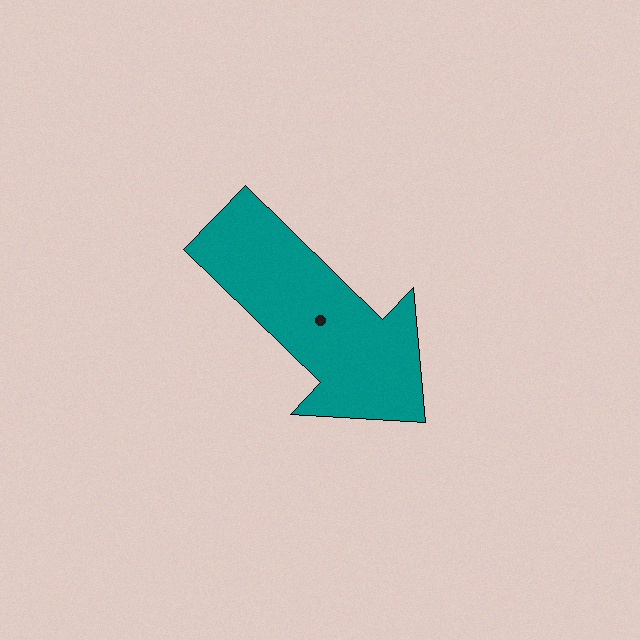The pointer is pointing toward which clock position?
Roughly 4 o'clock.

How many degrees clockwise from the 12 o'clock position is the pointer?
Approximately 134 degrees.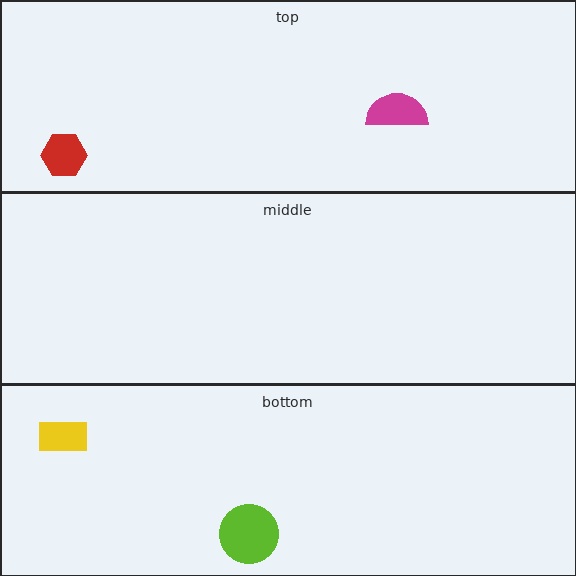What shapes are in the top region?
The red hexagon, the magenta semicircle.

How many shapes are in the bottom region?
2.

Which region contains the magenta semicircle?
The top region.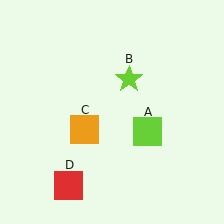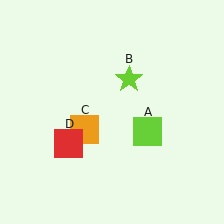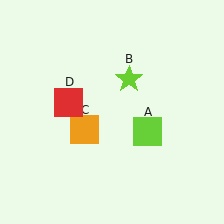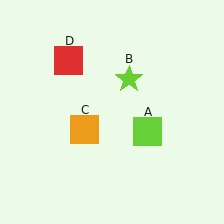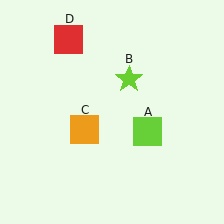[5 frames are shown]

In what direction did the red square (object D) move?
The red square (object D) moved up.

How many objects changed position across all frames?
1 object changed position: red square (object D).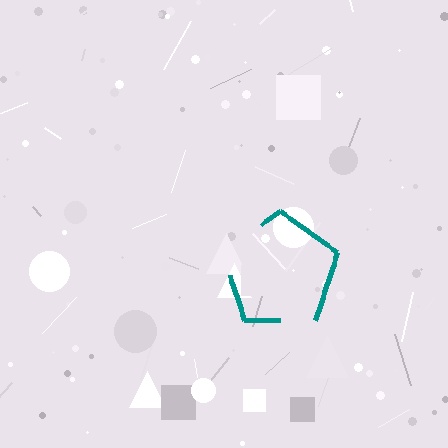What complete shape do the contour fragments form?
The contour fragments form a pentagon.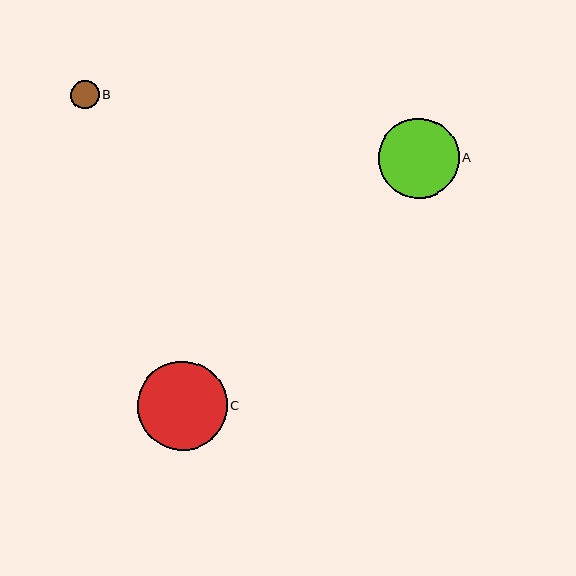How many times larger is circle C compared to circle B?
Circle C is approximately 3.2 times the size of circle B.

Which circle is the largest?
Circle C is the largest with a size of approximately 89 pixels.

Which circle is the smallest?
Circle B is the smallest with a size of approximately 28 pixels.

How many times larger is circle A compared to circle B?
Circle A is approximately 2.8 times the size of circle B.